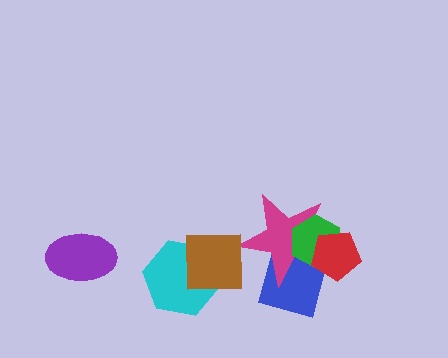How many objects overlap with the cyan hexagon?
1 object overlaps with the cyan hexagon.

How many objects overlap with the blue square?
2 objects overlap with the blue square.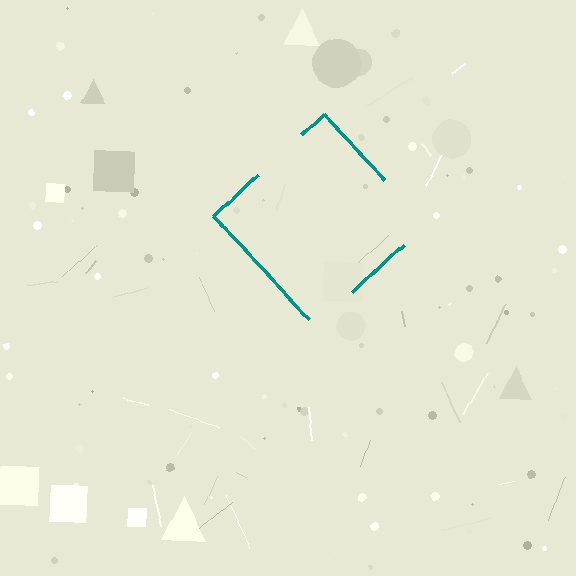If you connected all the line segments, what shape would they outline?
They would outline a diamond.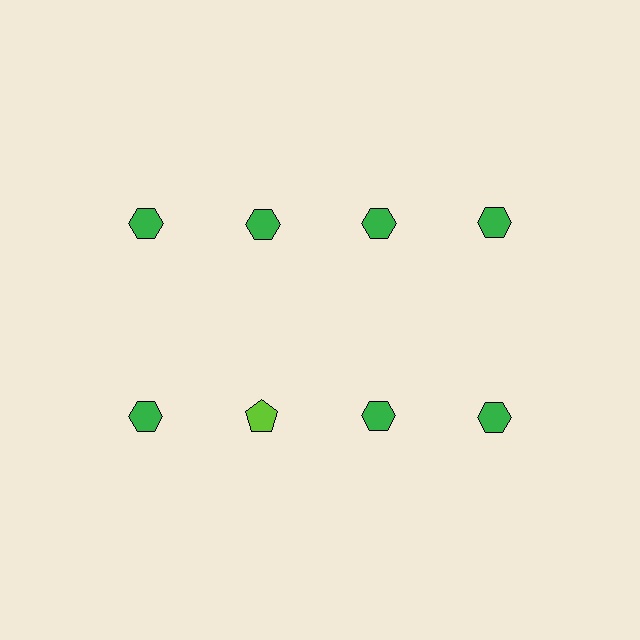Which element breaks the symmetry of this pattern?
The lime pentagon in the second row, second from left column breaks the symmetry. All other shapes are green hexagons.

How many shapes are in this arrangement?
There are 8 shapes arranged in a grid pattern.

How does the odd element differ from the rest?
It differs in both color (lime instead of green) and shape (pentagon instead of hexagon).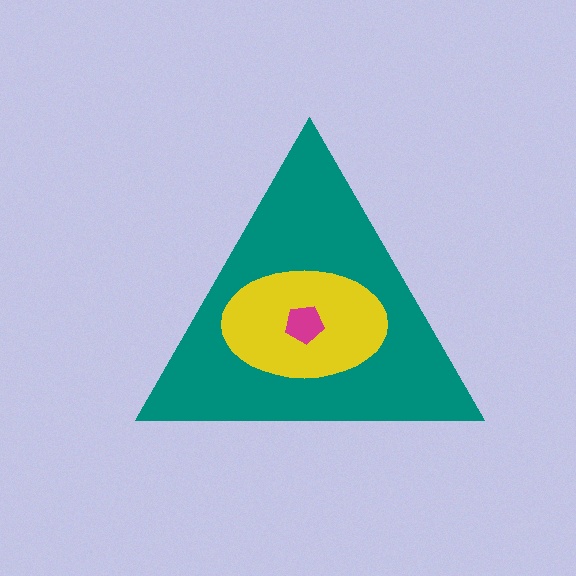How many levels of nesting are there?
3.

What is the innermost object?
The magenta pentagon.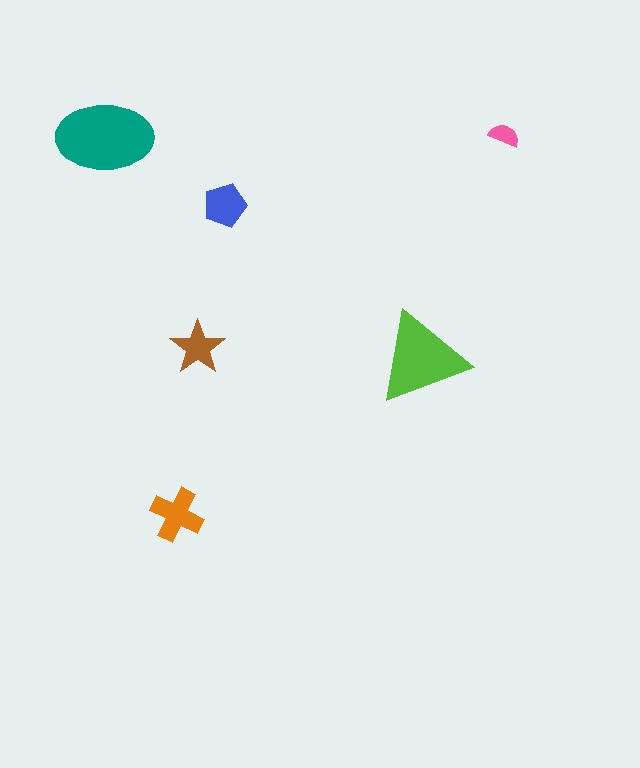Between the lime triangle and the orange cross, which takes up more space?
The lime triangle.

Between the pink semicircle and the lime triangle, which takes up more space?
The lime triangle.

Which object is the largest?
The teal ellipse.